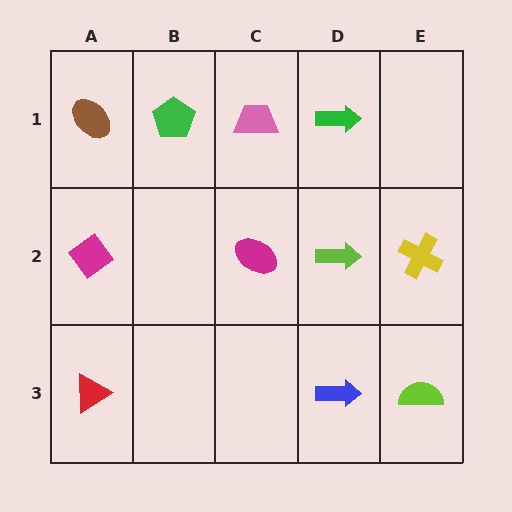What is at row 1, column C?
A pink trapezoid.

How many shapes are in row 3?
3 shapes.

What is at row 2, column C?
A magenta ellipse.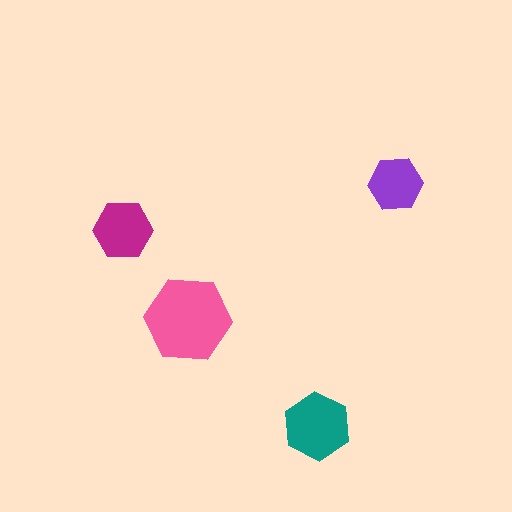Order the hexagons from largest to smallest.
the pink one, the teal one, the magenta one, the purple one.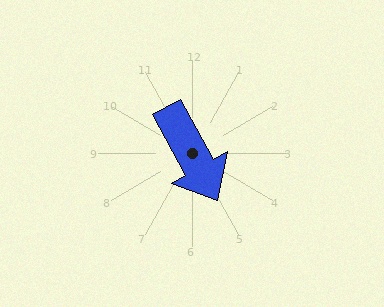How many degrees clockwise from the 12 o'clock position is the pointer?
Approximately 151 degrees.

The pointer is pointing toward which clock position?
Roughly 5 o'clock.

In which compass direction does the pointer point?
Southeast.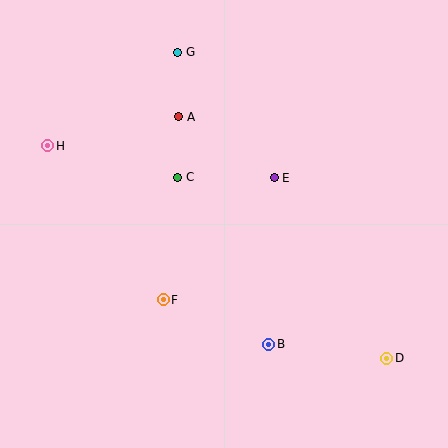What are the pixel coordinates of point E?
Point E is at (274, 178).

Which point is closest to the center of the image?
Point C at (178, 177) is closest to the center.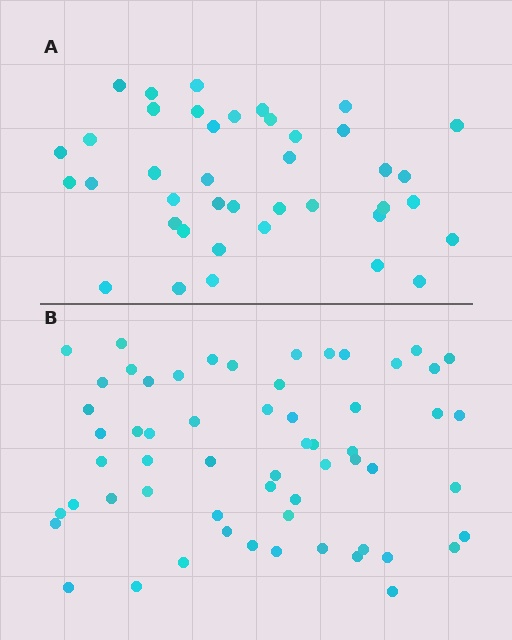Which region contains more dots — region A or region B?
Region B (the bottom region) has more dots.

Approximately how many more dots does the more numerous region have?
Region B has approximately 20 more dots than region A.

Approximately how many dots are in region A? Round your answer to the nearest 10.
About 40 dots.